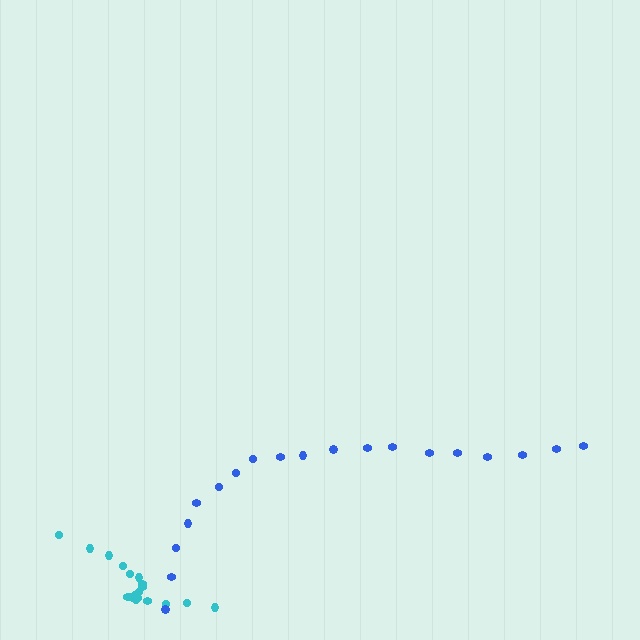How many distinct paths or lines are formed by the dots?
There are 2 distinct paths.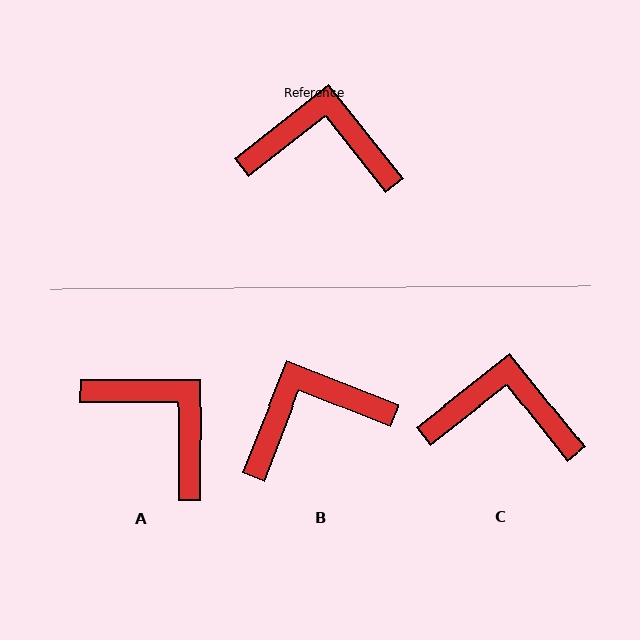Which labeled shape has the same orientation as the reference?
C.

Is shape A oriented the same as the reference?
No, it is off by about 39 degrees.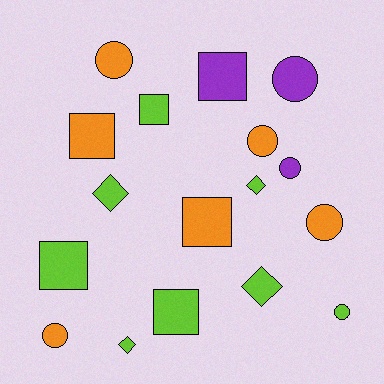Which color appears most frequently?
Lime, with 8 objects.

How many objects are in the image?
There are 17 objects.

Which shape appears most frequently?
Circle, with 7 objects.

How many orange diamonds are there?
There are no orange diamonds.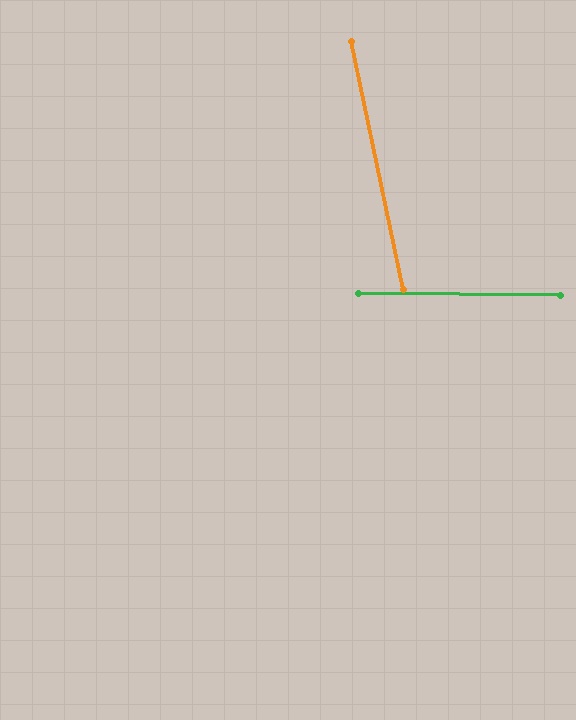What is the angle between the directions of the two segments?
Approximately 78 degrees.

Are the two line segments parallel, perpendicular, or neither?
Neither parallel nor perpendicular — they differ by about 78°.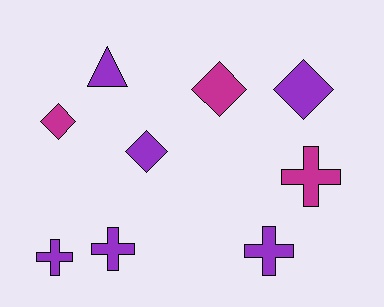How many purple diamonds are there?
There are 2 purple diamonds.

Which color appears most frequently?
Purple, with 6 objects.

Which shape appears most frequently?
Diamond, with 4 objects.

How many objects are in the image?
There are 9 objects.